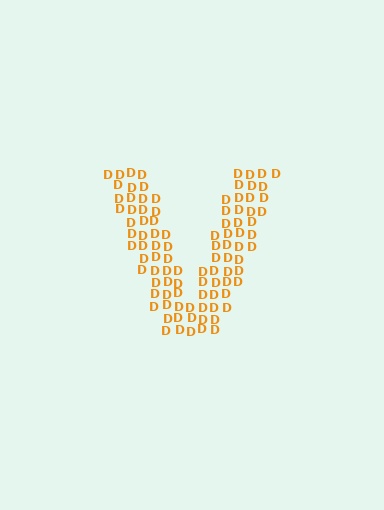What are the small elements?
The small elements are letter D's.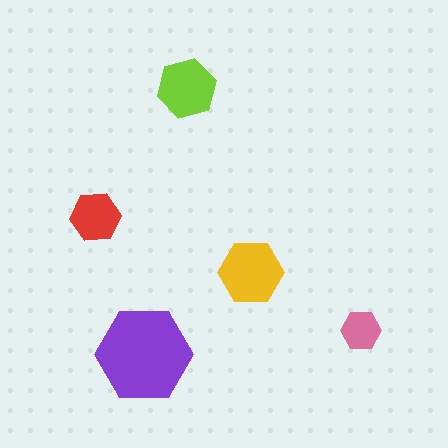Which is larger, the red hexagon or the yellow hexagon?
The yellow one.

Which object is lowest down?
The purple hexagon is bottommost.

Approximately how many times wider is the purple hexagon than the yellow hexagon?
About 1.5 times wider.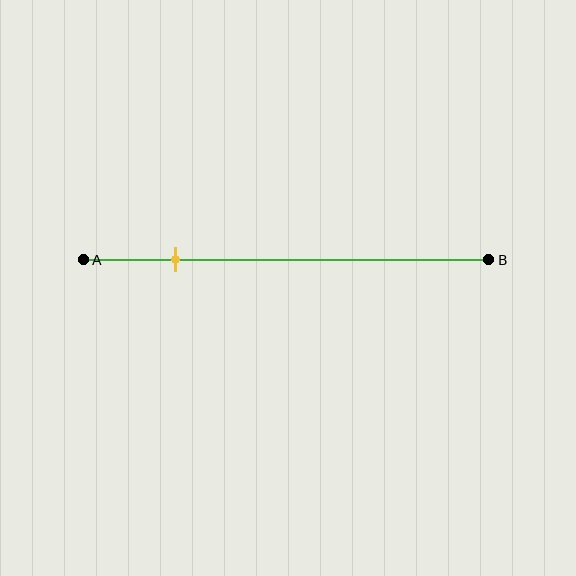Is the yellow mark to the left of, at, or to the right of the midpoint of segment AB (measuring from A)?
The yellow mark is to the left of the midpoint of segment AB.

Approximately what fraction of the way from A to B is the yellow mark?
The yellow mark is approximately 25% of the way from A to B.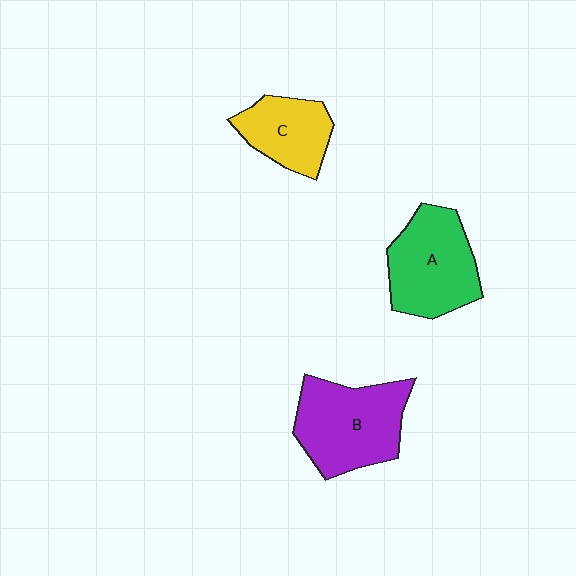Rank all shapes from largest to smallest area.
From largest to smallest: B (purple), A (green), C (yellow).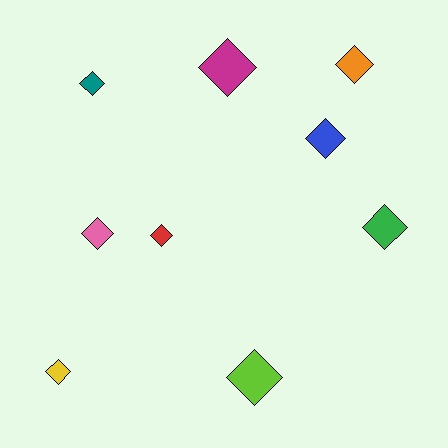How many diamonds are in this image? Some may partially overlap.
There are 9 diamonds.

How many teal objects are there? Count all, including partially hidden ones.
There is 1 teal object.